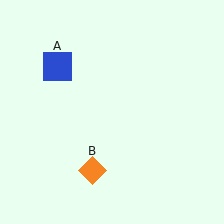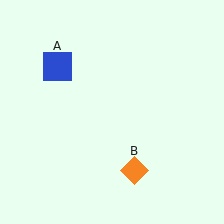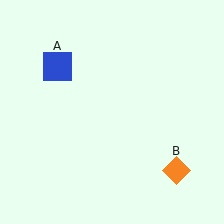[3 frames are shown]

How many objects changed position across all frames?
1 object changed position: orange diamond (object B).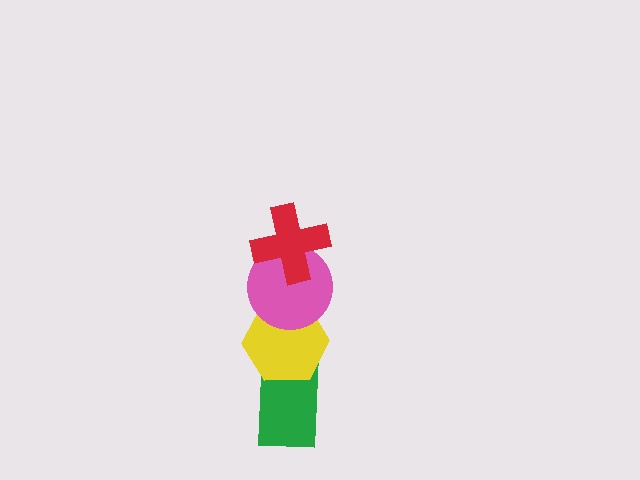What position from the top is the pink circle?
The pink circle is 2nd from the top.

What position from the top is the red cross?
The red cross is 1st from the top.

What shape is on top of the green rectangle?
The yellow hexagon is on top of the green rectangle.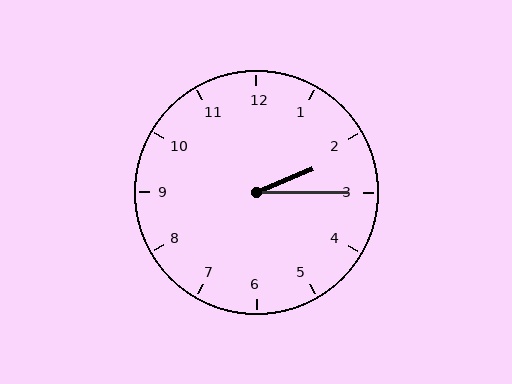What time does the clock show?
2:15.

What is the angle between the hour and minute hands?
Approximately 22 degrees.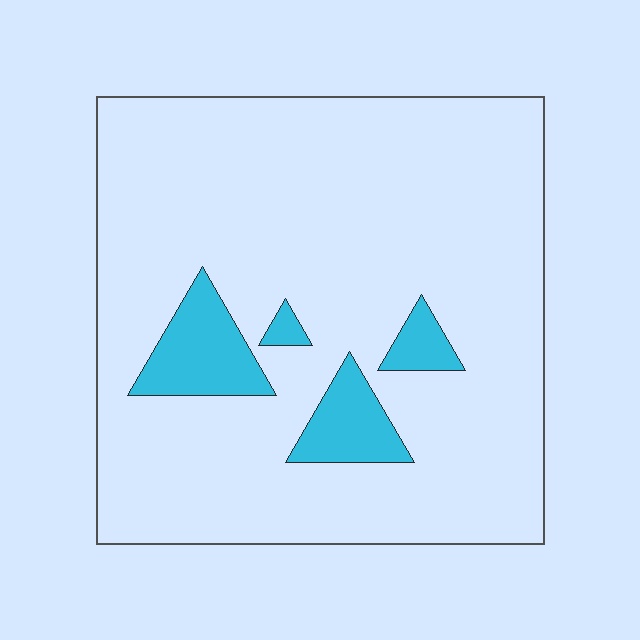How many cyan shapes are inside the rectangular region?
4.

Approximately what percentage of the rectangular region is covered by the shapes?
Approximately 10%.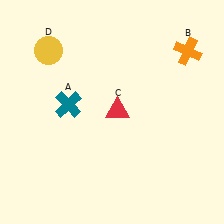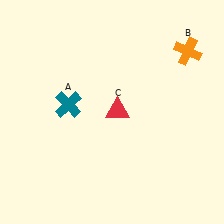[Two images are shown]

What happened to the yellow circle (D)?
The yellow circle (D) was removed in Image 2. It was in the top-left area of Image 1.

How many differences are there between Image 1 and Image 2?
There is 1 difference between the two images.